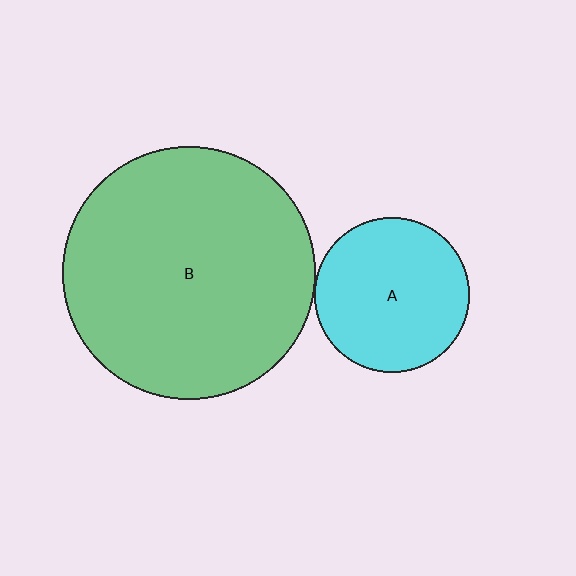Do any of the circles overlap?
No, none of the circles overlap.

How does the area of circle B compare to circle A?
Approximately 2.7 times.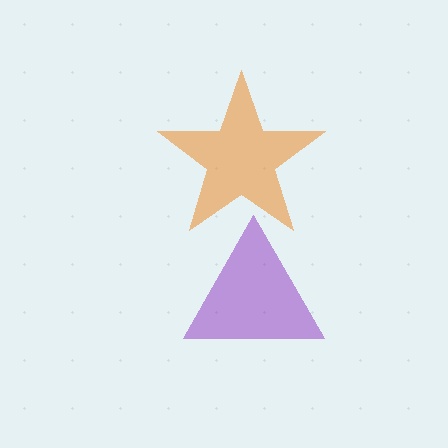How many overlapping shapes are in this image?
There are 2 overlapping shapes in the image.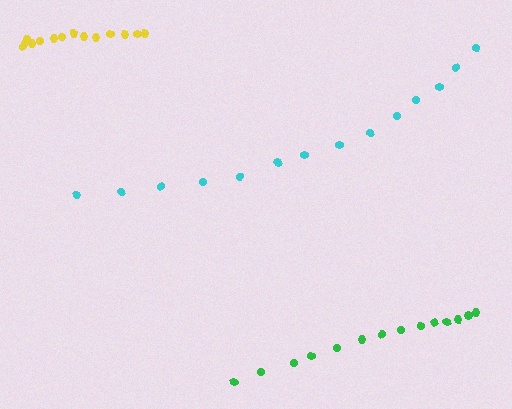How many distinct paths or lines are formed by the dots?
There are 3 distinct paths.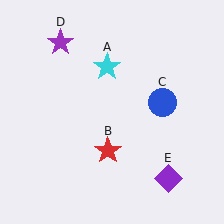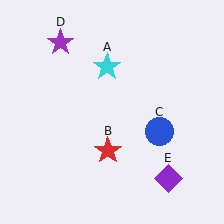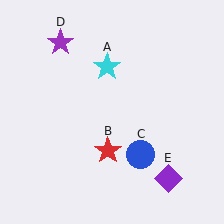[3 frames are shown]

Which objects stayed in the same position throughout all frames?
Cyan star (object A) and red star (object B) and purple star (object D) and purple diamond (object E) remained stationary.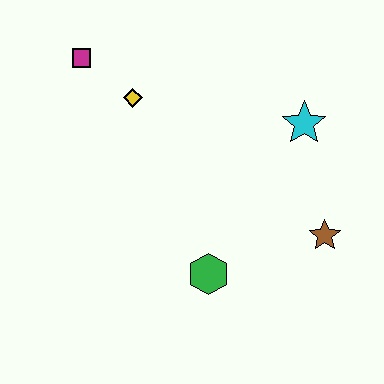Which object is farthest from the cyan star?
The magenta square is farthest from the cyan star.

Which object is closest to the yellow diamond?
The magenta square is closest to the yellow diamond.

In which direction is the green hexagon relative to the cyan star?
The green hexagon is below the cyan star.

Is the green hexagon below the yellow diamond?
Yes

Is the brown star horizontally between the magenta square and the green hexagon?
No